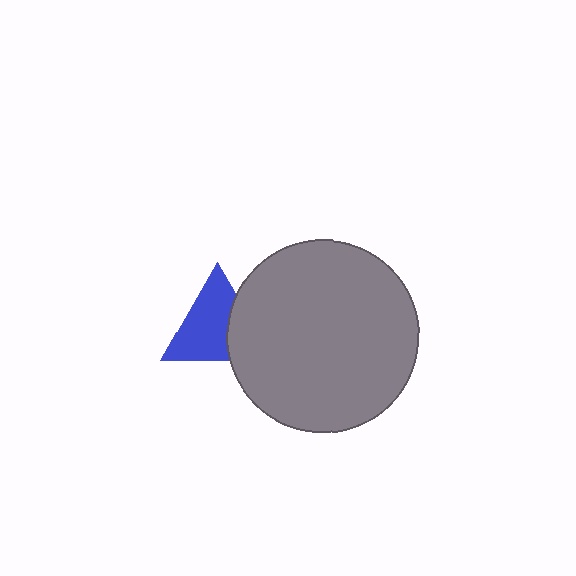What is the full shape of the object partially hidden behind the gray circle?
The partially hidden object is a blue triangle.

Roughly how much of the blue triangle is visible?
Most of it is visible (roughly 69%).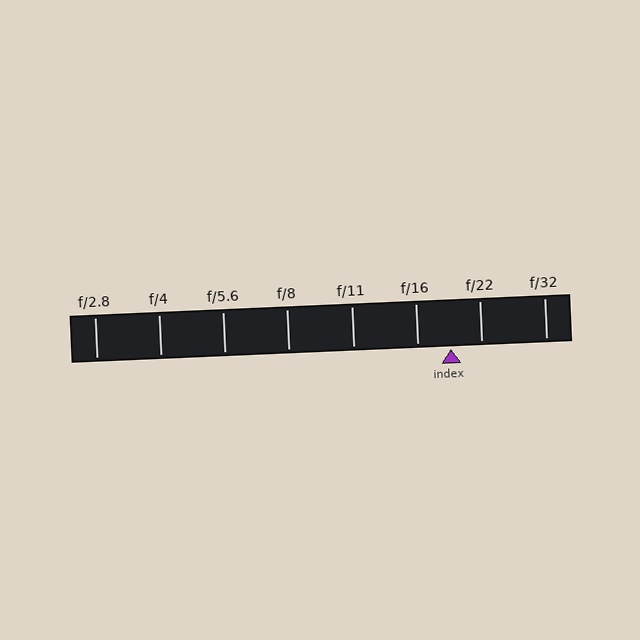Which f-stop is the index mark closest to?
The index mark is closest to f/22.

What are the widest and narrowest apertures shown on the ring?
The widest aperture shown is f/2.8 and the narrowest is f/32.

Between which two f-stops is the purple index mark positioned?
The index mark is between f/16 and f/22.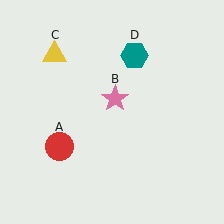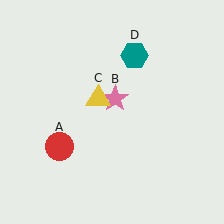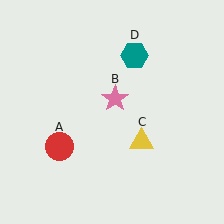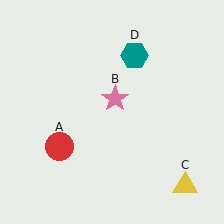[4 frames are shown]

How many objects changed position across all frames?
1 object changed position: yellow triangle (object C).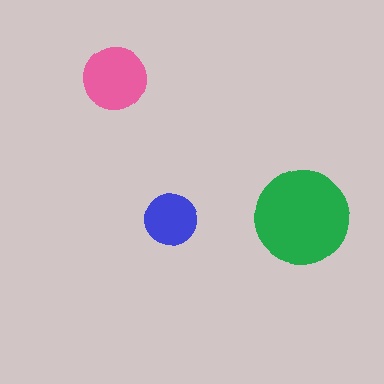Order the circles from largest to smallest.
the green one, the pink one, the blue one.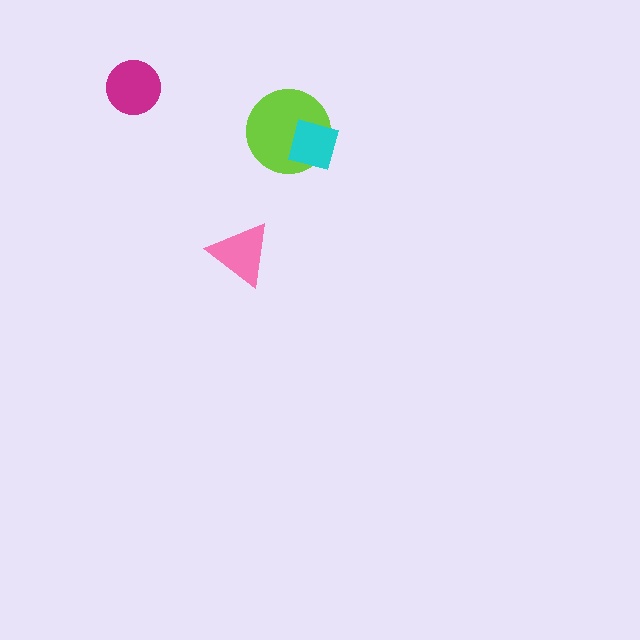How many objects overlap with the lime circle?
1 object overlaps with the lime circle.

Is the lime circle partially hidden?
Yes, it is partially covered by another shape.